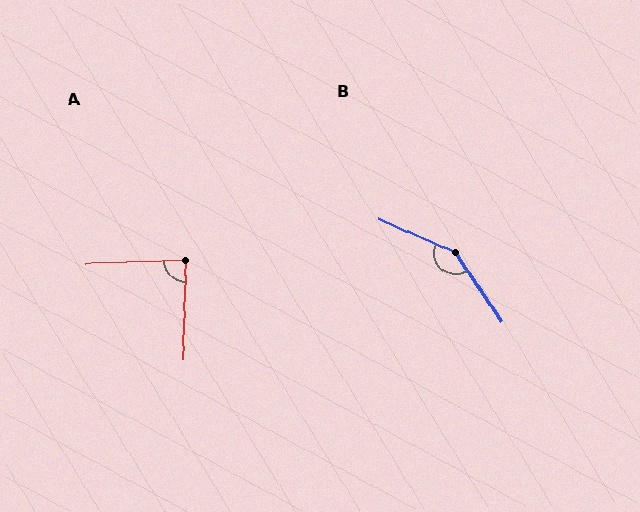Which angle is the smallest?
A, at approximately 85 degrees.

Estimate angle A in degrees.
Approximately 85 degrees.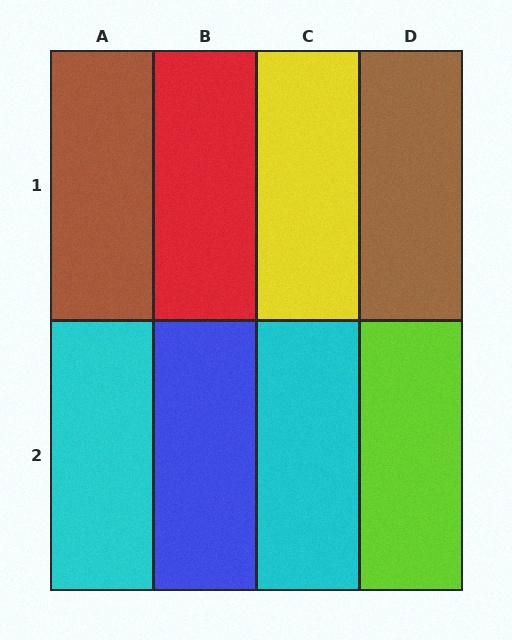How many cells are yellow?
1 cell is yellow.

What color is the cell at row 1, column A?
Brown.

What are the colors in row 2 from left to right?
Cyan, blue, cyan, lime.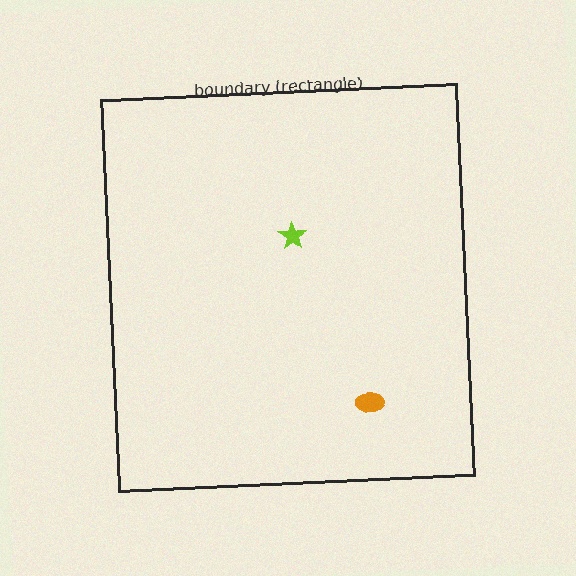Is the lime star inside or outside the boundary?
Inside.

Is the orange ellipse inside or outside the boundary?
Inside.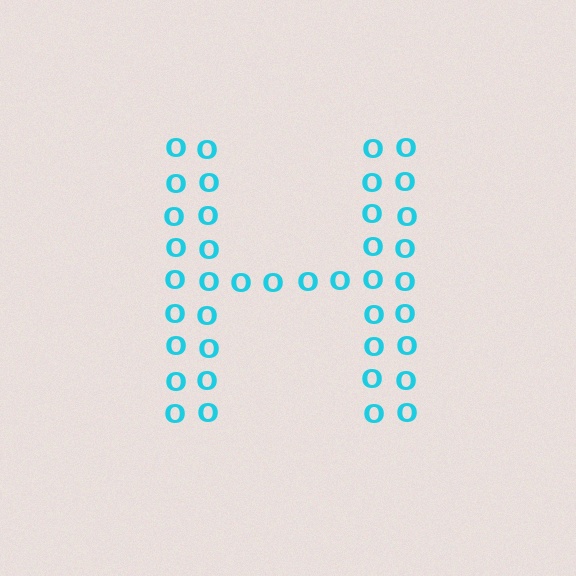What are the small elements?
The small elements are letter O's.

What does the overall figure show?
The overall figure shows the letter H.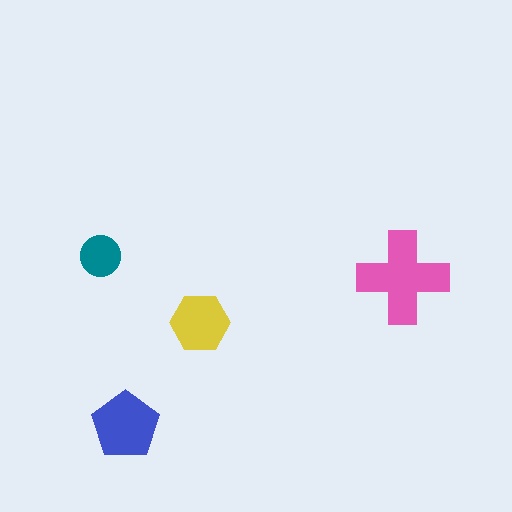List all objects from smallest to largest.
The teal circle, the yellow hexagon, the blue pentagon, the pink cross.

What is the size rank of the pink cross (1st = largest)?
1st.